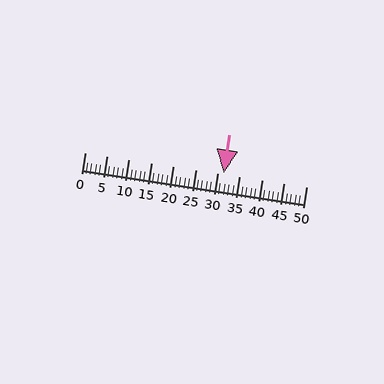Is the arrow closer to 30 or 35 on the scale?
The arrow is closer to 30.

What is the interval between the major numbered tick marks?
The major tick marks are spaced 5 units apart.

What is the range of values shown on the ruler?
The ruler shows values from 0 to 50.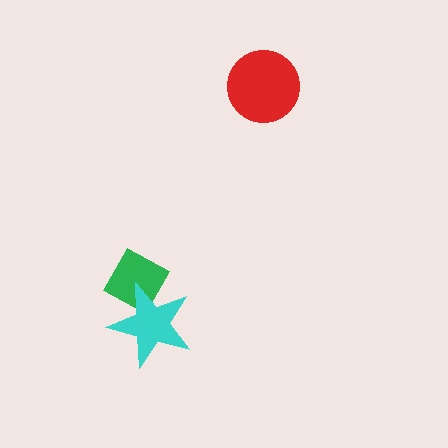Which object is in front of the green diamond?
The cyan star is in front of the green diamond.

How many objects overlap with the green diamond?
1 object overlaps with the green diamond.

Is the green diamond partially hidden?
Yes, it is partially covered by another shape.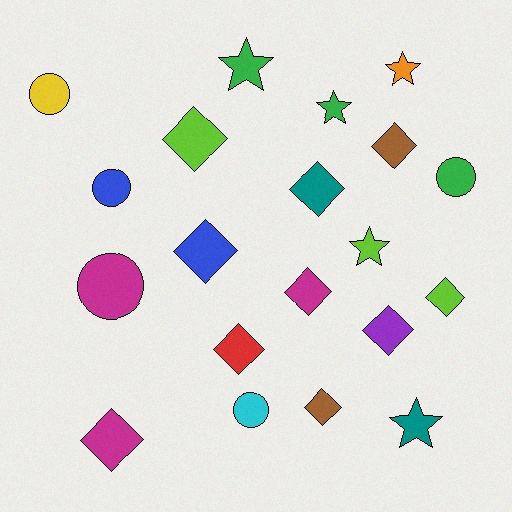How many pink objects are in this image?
There are no pink objects.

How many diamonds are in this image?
There are 10 diamonds.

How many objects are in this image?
There are 20 objects.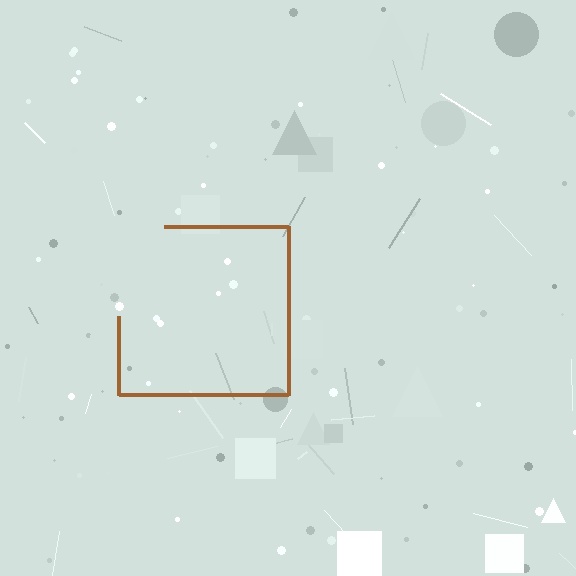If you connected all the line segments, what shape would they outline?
They would outline a square.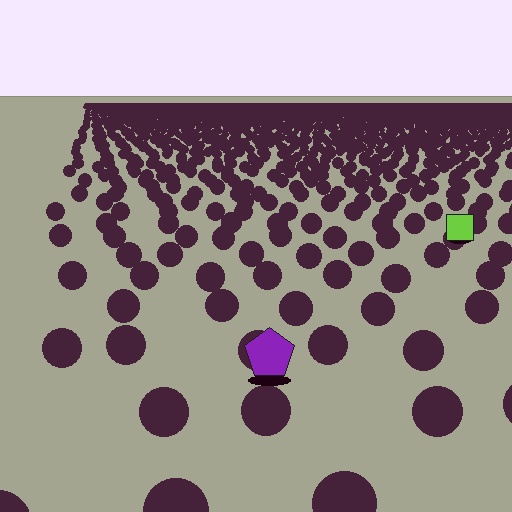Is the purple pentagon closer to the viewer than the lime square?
Yes. The purple pentagon is closer — you can tell from the texture gradient: the ground texture is coarser near it.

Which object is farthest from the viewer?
The lime square is farthest from the viewer. It appears smaller and the ground texture around it is denser.